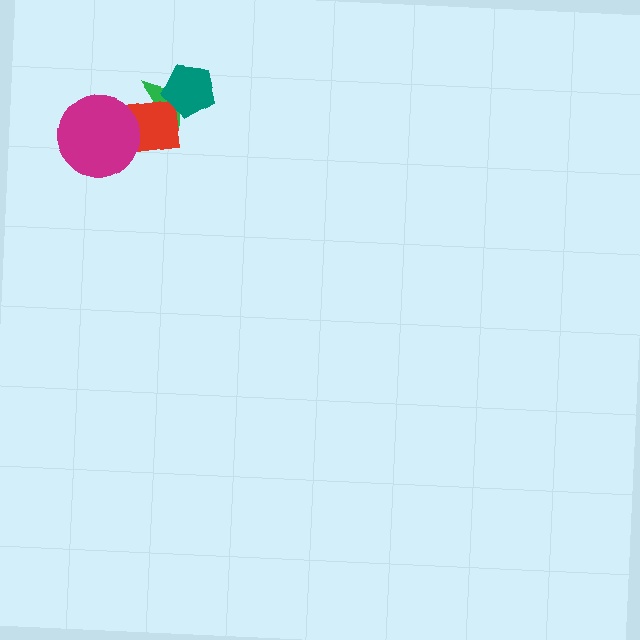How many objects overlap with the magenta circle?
1 object overlaps with the magenta circle.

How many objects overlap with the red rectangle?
2 objects overlap with the red rectangle.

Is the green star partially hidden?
Yes, it is partially covered by another shape.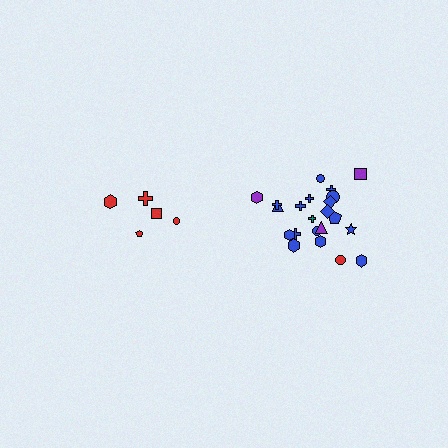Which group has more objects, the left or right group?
The right group.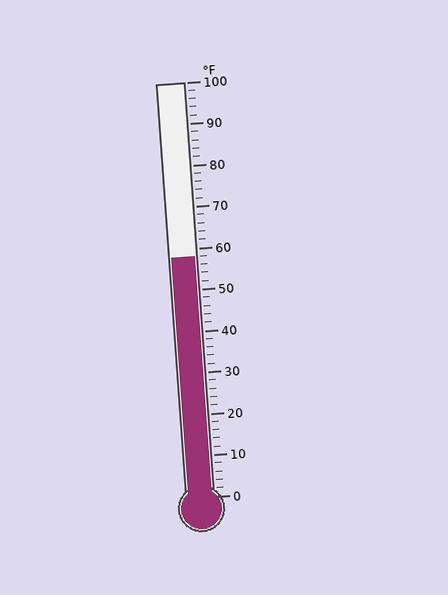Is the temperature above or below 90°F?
The temperature is below 90°F.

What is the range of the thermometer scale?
The thermometer scale ranges from 0°F to 100°F.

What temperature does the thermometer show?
The thermometer shows approximately 58°F.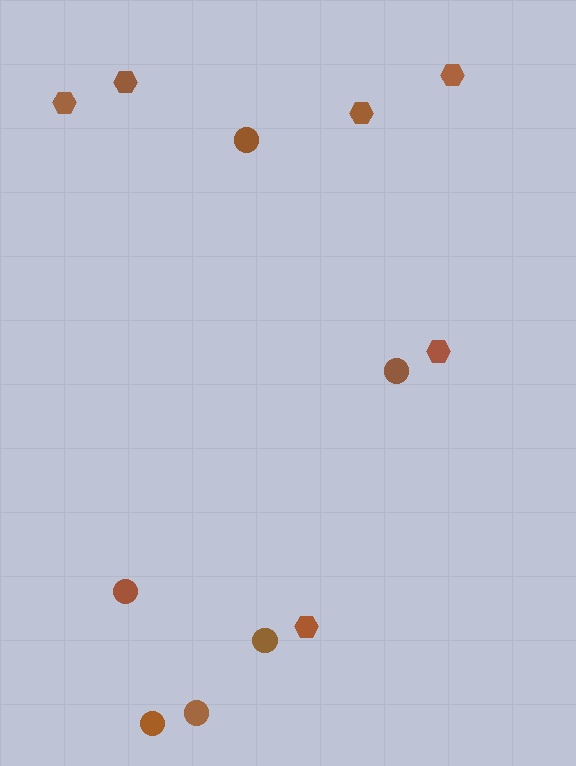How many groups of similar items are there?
There are 2 groups: one group of hexagons (6) and one group of circles (6).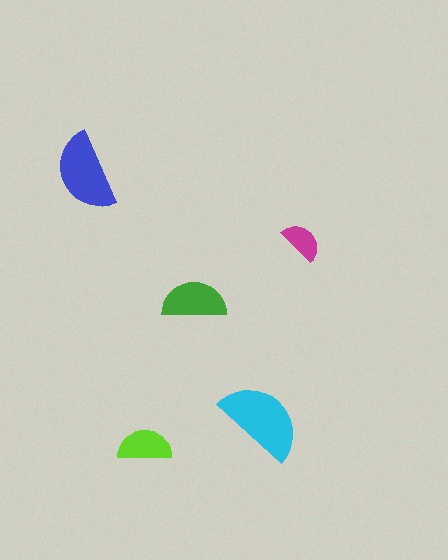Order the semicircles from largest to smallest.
the cyan one, the blue one, the green one, the lime one, the magenta one.